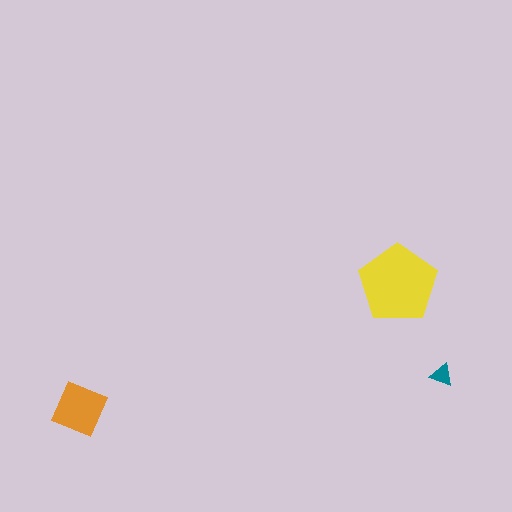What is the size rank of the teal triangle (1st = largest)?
3rd.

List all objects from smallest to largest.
The teal triangle, the orange diamond, the yellow pentagon.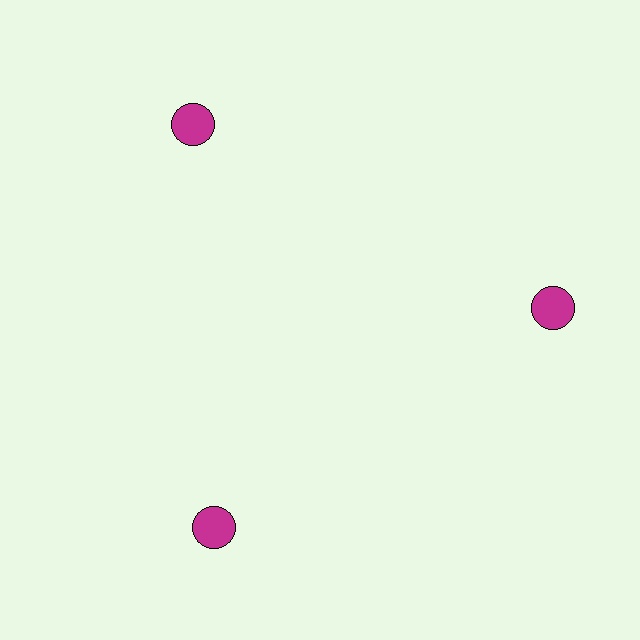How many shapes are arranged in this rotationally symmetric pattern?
There are 3 shapes, arranged in 3 groups of 1.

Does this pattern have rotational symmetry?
Yes, this pattern has 3-fold rotational symmetry. It looks the same after rotating 120 degrees around the center.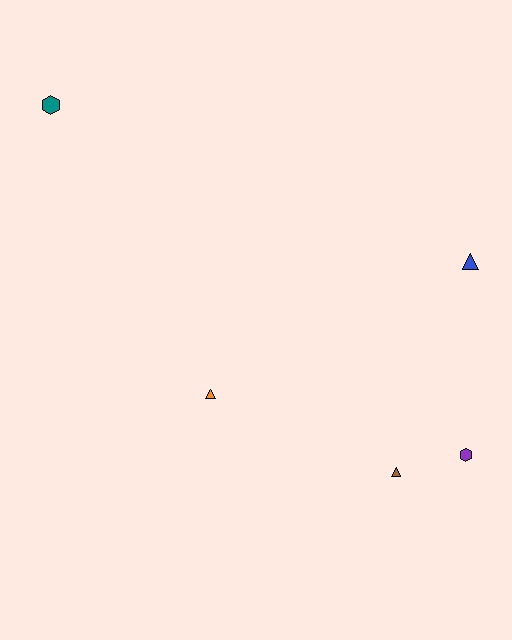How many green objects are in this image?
There are no green objects.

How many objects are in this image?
There are 5 objects.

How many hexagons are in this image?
There are 2 hexagons.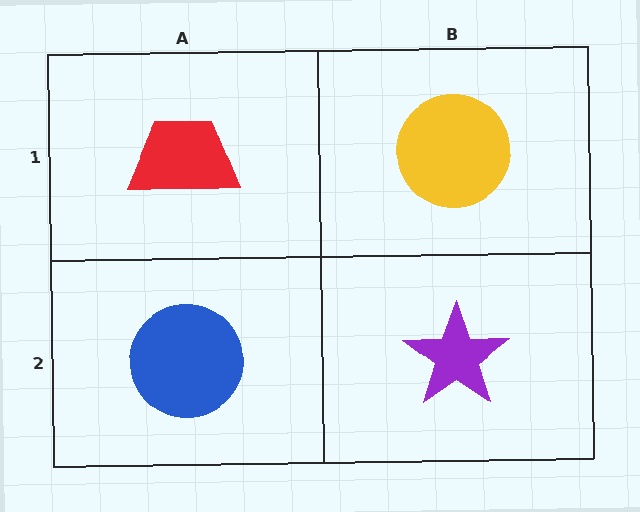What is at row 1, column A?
A red trapezoid.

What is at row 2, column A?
A blue circle.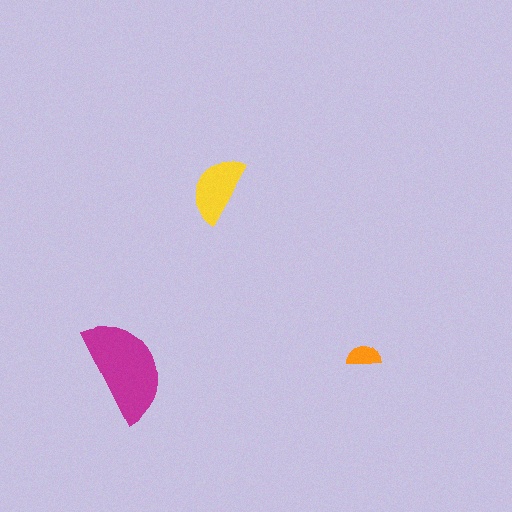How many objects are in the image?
There are 3 objects in the image.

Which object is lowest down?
The magenta semicircle is bottommost.